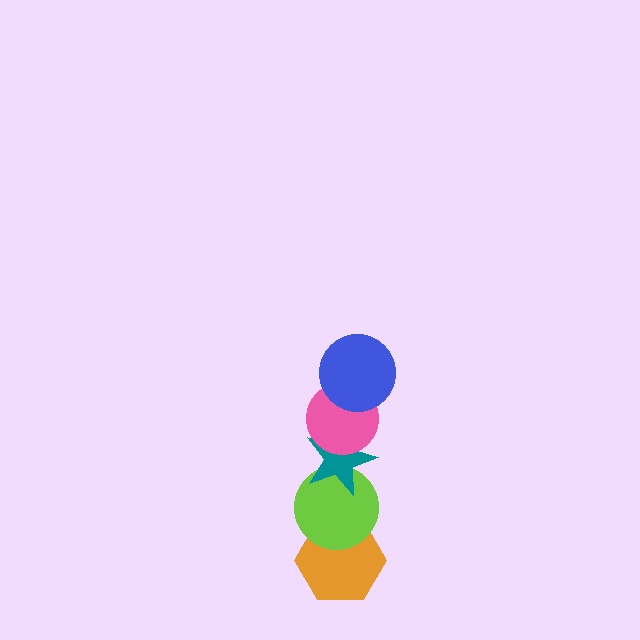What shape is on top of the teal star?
The pink circle is on top of the teal star.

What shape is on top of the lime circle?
The teal star is on top of the lime circle.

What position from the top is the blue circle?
The blue circle is 1st from the top.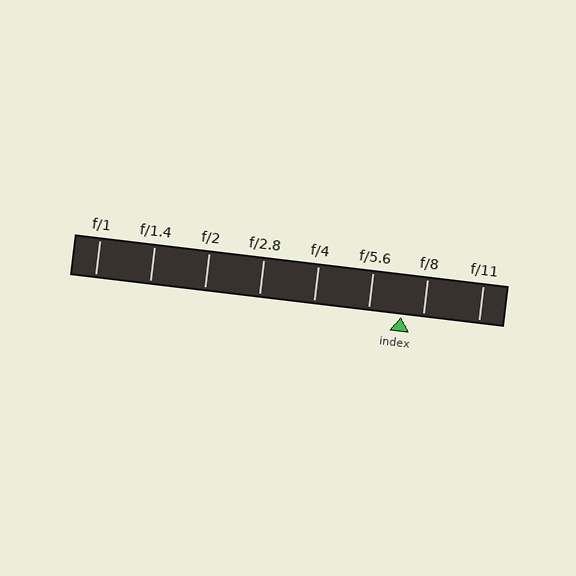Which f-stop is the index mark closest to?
The index mark is closest to f/8.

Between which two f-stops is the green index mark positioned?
The index mark is between f/5.6 and f/8.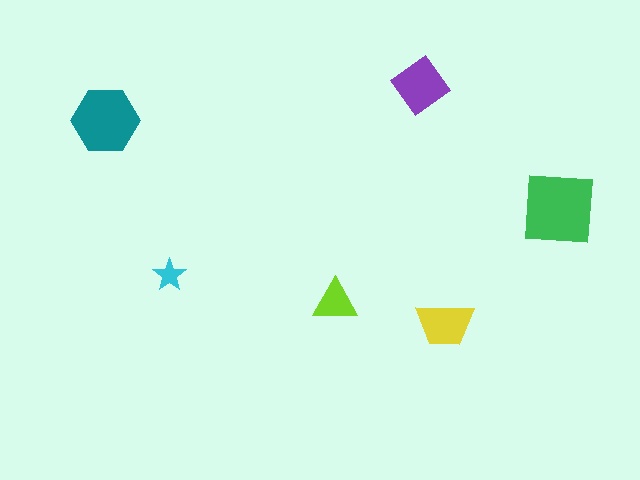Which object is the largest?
The green square.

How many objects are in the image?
There are 6 objects in the image.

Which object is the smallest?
The cyan star.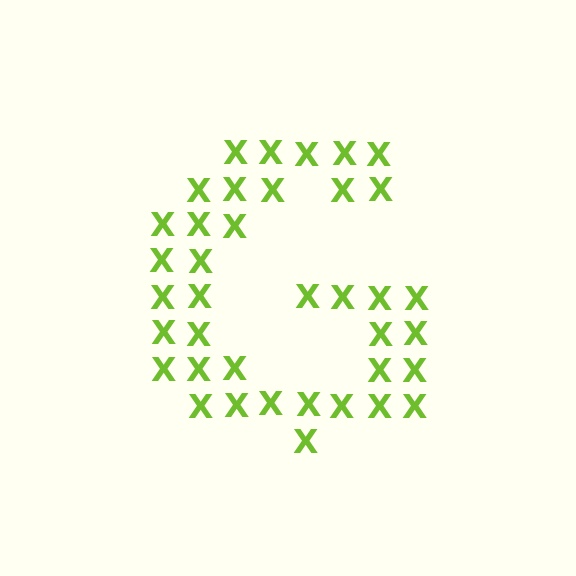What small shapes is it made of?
It is made of small letter X's.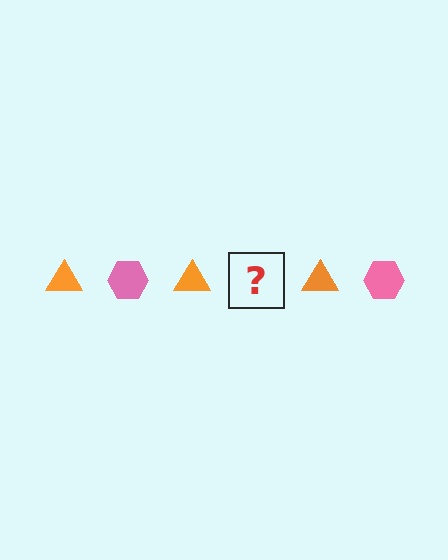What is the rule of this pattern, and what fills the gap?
The rule is that the pattern alternates between orange triangle and pink hexagon. The gap should be filled with a pink hexagon.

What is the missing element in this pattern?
The missing element is a pink hexagon.